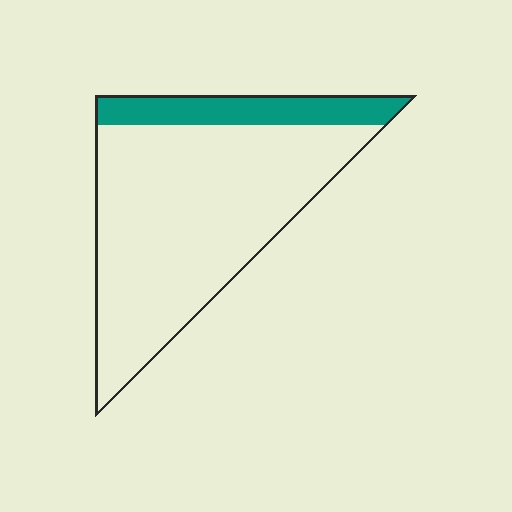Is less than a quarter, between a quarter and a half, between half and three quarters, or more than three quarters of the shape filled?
Less than a quarter.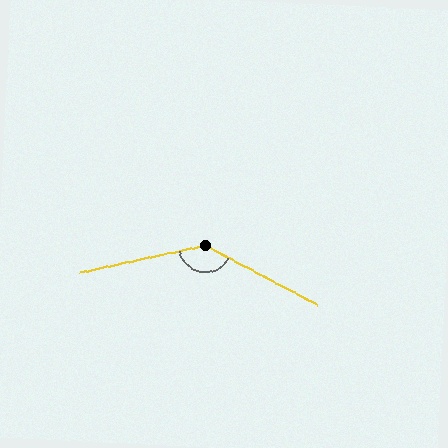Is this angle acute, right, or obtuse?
It is obtuse.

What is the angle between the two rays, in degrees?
Approximately 140 degrees.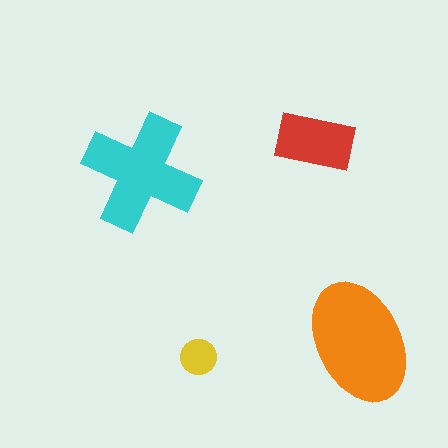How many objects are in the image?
There are 4 objects in the image.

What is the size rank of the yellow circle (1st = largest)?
4th.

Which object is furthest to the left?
The cyan cross is leftmost.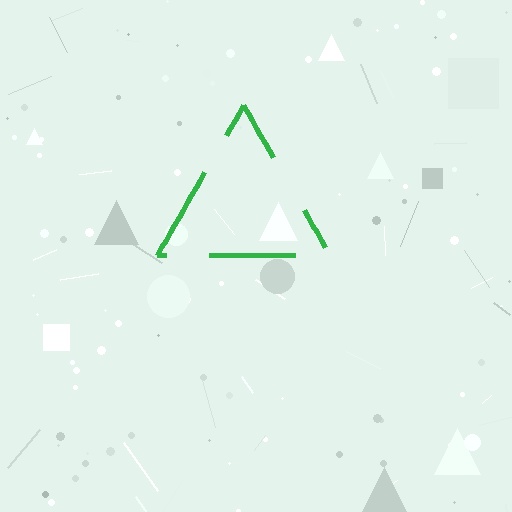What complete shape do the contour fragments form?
The contour fragments form a triangle.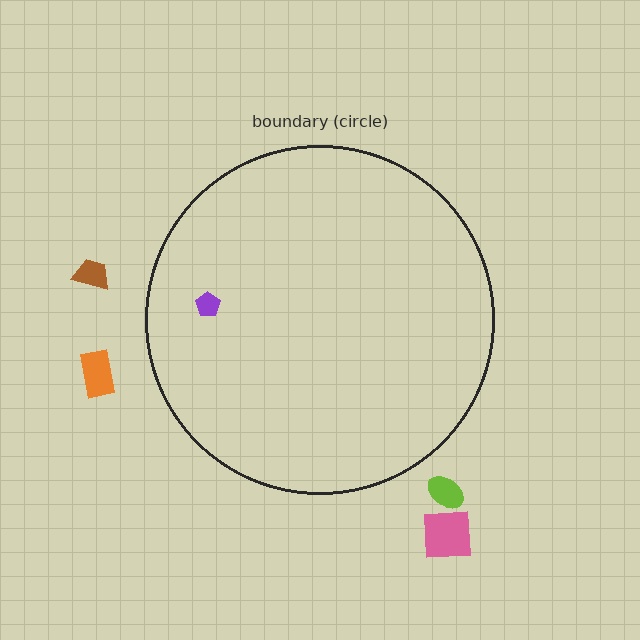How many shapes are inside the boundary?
1 inside, 4 outside.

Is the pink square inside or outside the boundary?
Outside.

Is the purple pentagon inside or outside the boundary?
Inside.